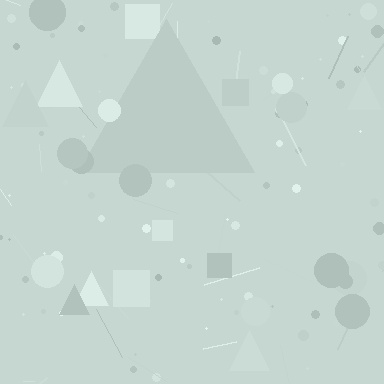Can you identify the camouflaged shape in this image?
The camouflaged shape is a triangle.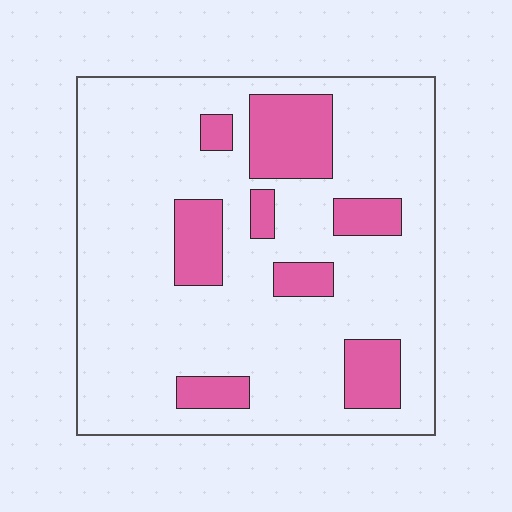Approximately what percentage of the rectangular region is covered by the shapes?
Approximately 20%.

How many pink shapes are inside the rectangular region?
8.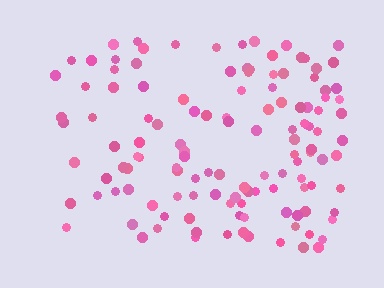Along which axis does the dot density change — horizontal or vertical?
Horizontal.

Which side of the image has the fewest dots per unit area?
The left.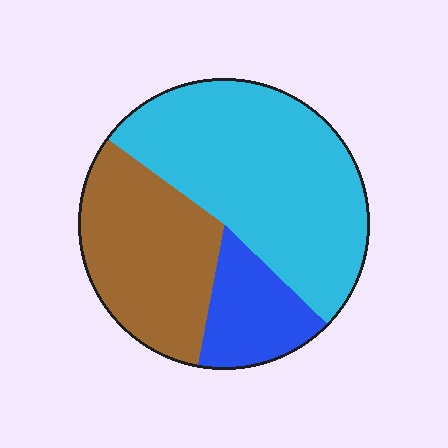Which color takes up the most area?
Cyan, at roughly 50%.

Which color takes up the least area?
Blue, at roughly 15%.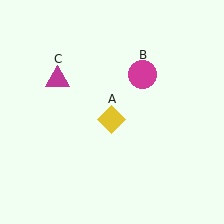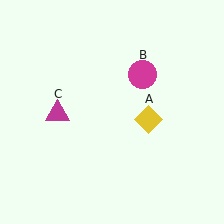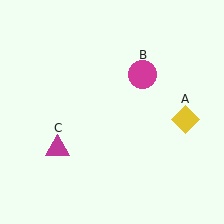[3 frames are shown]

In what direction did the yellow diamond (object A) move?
The yellow diamond (object A) moved right.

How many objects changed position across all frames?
2 objects changed position: yellow diamond (object A), magenta triangle (object C).